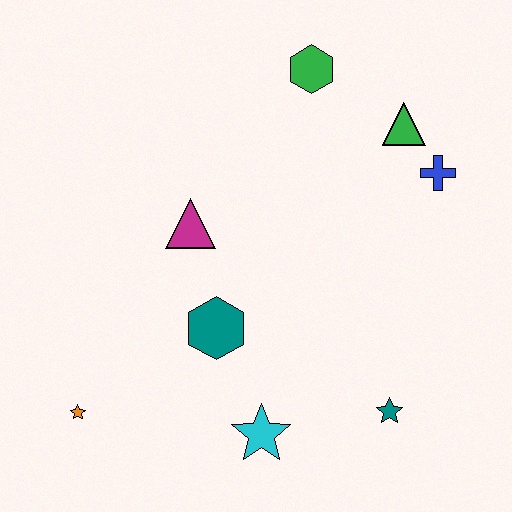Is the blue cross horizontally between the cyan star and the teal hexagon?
No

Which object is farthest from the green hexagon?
The orange star is farthest from the green hexagon.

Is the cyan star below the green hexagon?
Yes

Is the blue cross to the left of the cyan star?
No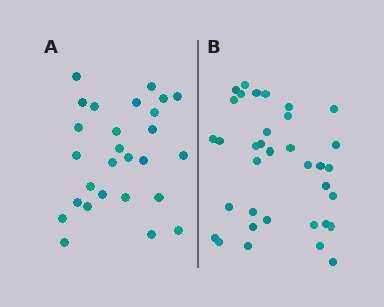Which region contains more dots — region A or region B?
Region B (the right region) has more dots.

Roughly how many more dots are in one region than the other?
Region B has roughly 8 or so more dots than region A.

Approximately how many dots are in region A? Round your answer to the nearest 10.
About 30 dots. (The exact count is 27, which rounds to 30.)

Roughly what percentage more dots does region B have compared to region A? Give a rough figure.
About 30% more.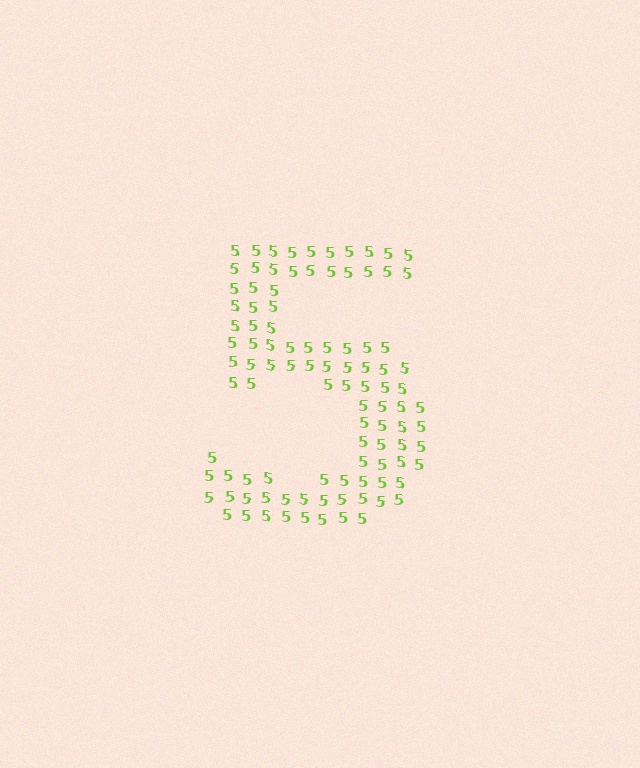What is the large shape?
The large shape is the digit 5.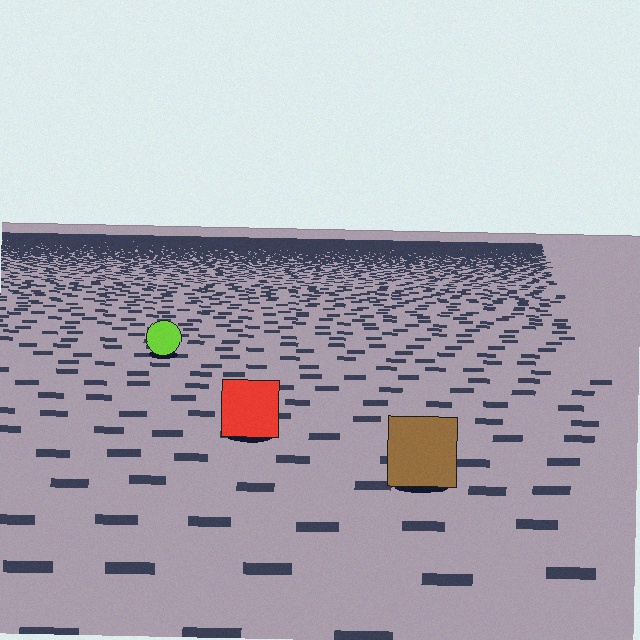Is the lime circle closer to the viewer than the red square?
No. The red square is closer — you can tell from the texture gradient: the ground texture is coarser near it.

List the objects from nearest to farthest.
From nearest to farthest: the brown square, the red square, the lime circle.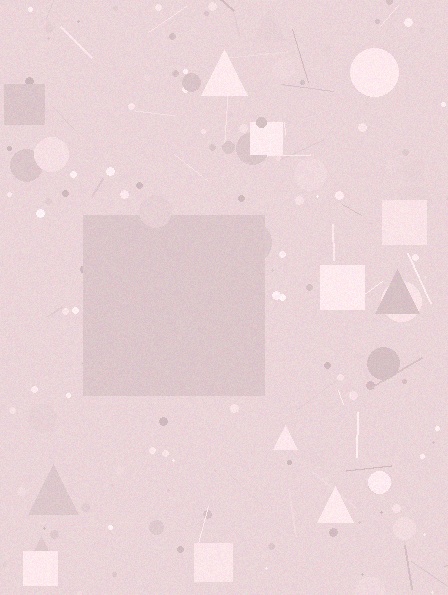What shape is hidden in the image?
A square is hidden in the image.